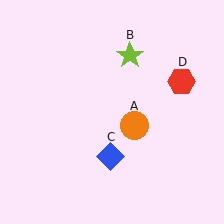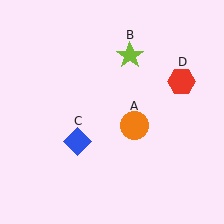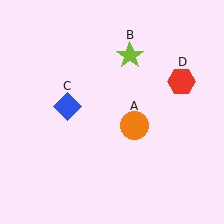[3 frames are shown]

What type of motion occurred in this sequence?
The blue diamond (object C) rotated clockwise around the center of the scene.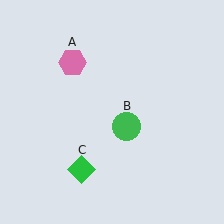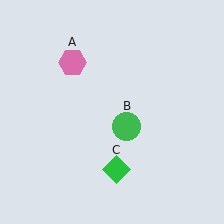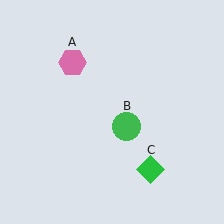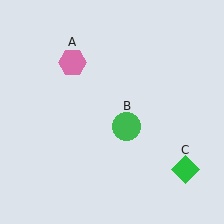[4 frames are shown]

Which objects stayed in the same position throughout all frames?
Pink hexagon (object A) and green circle (object B) remained stationary.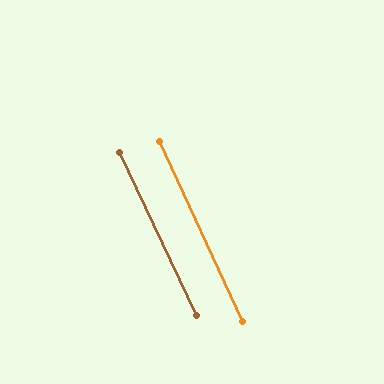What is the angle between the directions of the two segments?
Approximately 0 degrees.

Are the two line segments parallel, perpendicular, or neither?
Parallel — their directions differ by only 0.4°.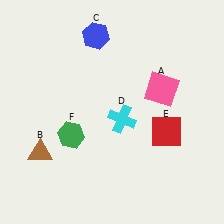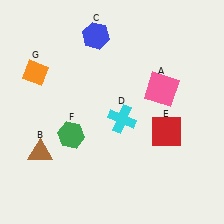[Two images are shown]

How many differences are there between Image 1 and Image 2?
There is 1 difference between the two images.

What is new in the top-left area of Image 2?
An orange diamond (G) was added in the top-left area of Image 2.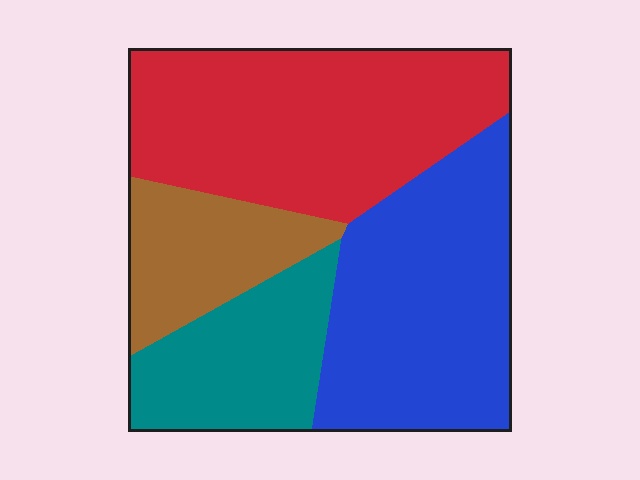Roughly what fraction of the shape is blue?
Blue takes up about one third (1/3) of the shape.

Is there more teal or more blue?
Blue.